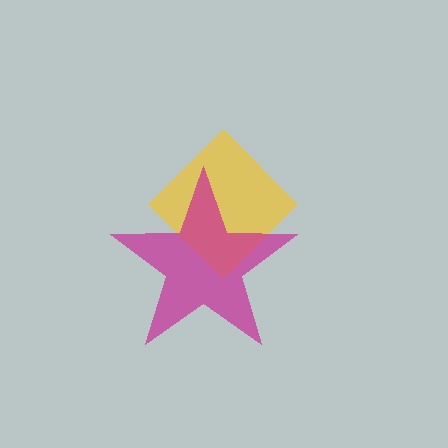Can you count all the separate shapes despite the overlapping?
Yes, there are 2 separate shapes.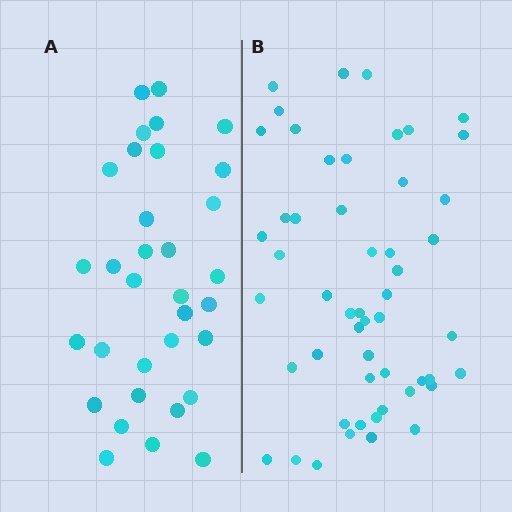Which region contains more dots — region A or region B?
Region B (the right region) has more dots.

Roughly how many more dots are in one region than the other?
Region B has approximately 20 more dots than region A.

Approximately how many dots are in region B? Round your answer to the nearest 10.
About 50 dots. (The exact count is 52, which rounds to 50.)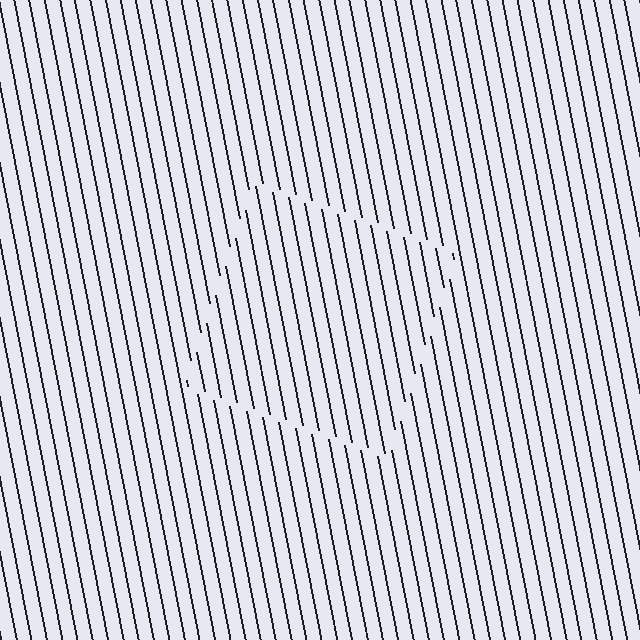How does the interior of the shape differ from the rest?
The interior of the shape contains the same grating, shifted by half a period — the contour is defined by the phase discontinuity where line-ends from the inner and outer gratings abut.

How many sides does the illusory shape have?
4 sides — the line-ends trace a square.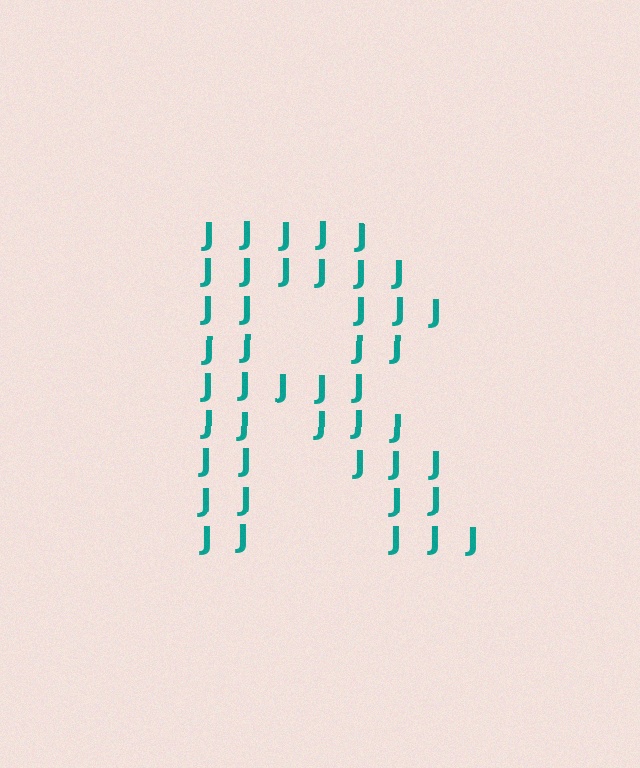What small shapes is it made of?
It is made of small letter J's.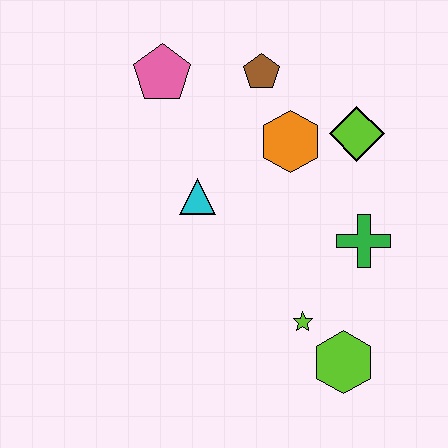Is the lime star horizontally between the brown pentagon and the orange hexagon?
No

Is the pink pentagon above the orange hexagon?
Yes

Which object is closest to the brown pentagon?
The orange hexagon is closest to the brown pentagon.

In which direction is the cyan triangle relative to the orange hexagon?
The cyan triangle is to the left of the orange hexagon.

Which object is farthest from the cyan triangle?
The lime hexagon is farthest from the cyan triangle.